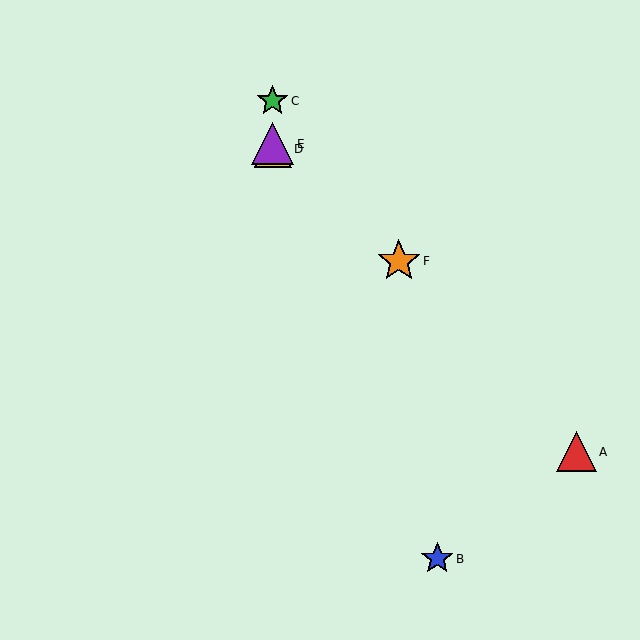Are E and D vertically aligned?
Yes, both are at x≈273.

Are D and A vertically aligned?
No, D is at x≈273 and A is at x≈576.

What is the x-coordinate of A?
Object A is at x≈576.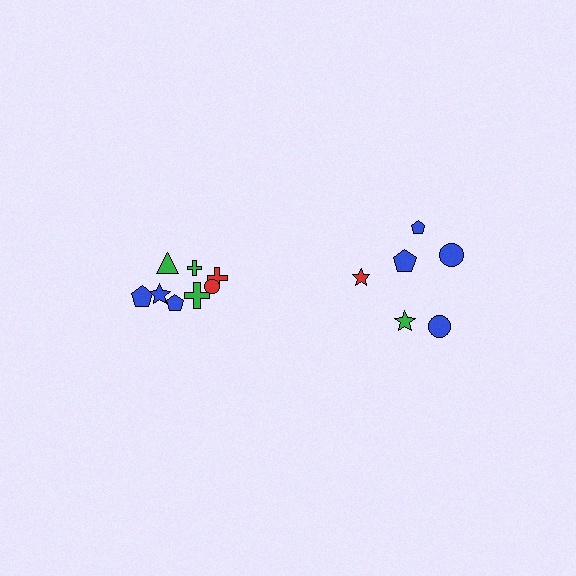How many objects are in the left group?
There are 8 objects.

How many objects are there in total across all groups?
There are 14 objects.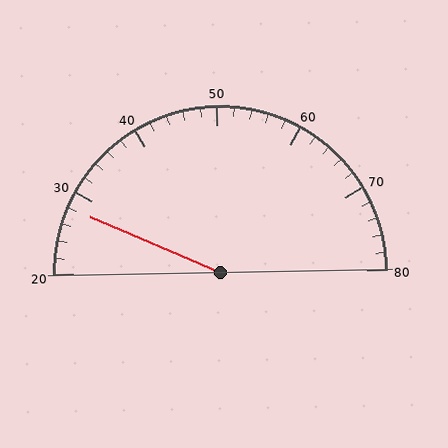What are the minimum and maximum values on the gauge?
The gauge ranges from 20 to 80.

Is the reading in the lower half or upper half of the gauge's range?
The reading is in the lower half of the range (20 to 80).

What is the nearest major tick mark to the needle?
The nearest major tick mark is 30.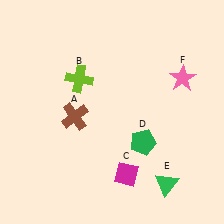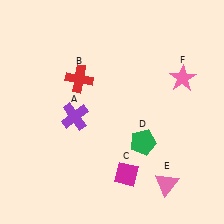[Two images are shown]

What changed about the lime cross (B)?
In Image 1, B is lime. In Image 2, it changed to red.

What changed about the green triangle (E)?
In Image 1, E is green. In Image 2, it changed to pink.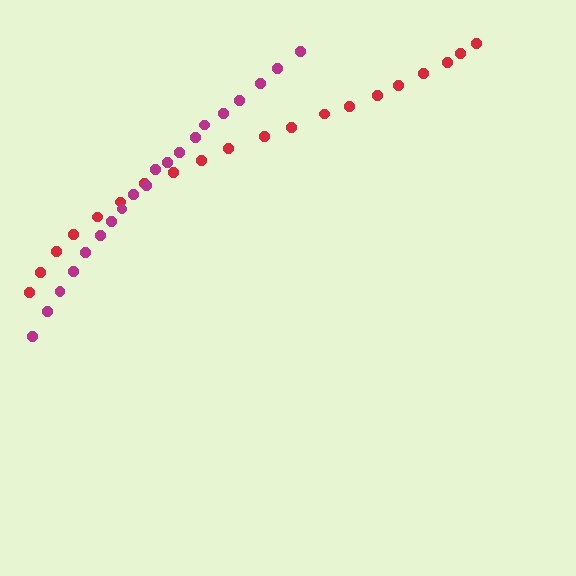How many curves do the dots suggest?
There are 2 distinct paths.